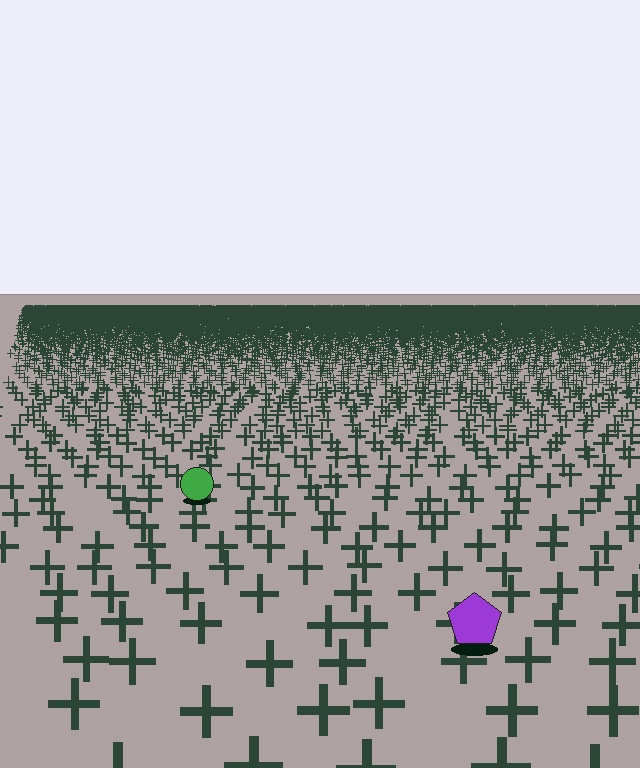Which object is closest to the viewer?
The purple pentagon is closest. The texture marks near it are larger and more spread out.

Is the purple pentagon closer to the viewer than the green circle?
Yes. The purple pentagon is closer — you can tell from the texture gradient: the ground texture is coarser near it.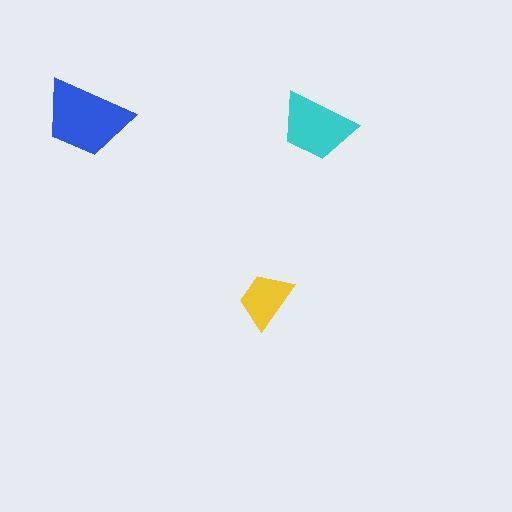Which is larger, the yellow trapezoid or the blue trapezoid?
The blue one.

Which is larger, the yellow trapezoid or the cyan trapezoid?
The cyan one.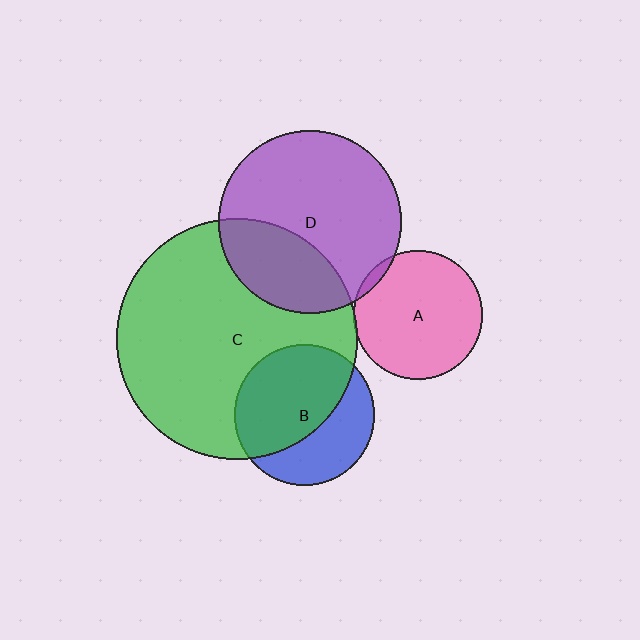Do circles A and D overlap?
Yes.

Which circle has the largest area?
Circle C (green).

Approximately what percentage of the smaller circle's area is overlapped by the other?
Approximately 5%.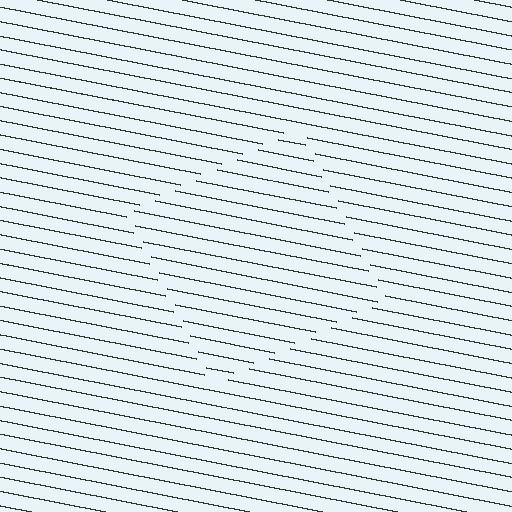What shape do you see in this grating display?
An illusory square. The interior of the shape contains the same grating, shifted by half a period — the contour is defined by the phase discontinuity where line-ends from the inner and outer gratings abut.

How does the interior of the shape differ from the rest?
The interior of the shape contains the same grating, shifted by half a period — the contour is defined by the phase discontinuity where line-ends from the inner and outer gratings abut.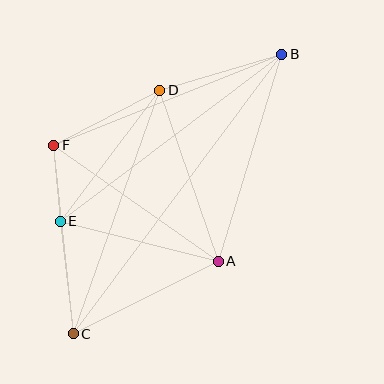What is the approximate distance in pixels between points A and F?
The distance between A and F is approximately 202 pixels.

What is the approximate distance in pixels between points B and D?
The distance between B and D is approximately 127 pixels.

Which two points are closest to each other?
Points E and F are closest to each other.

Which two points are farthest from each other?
Points B and C are farthest from each other.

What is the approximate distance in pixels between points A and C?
The distance between A and C is approximately 162 pixels.